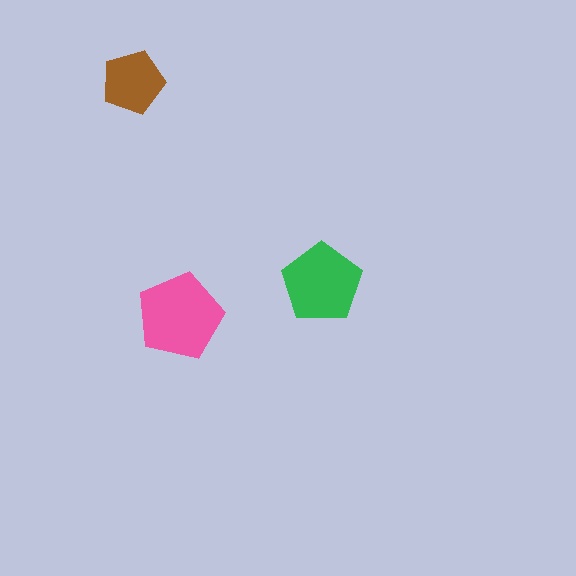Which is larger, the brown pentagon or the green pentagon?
The green one.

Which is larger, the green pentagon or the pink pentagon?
The pink one.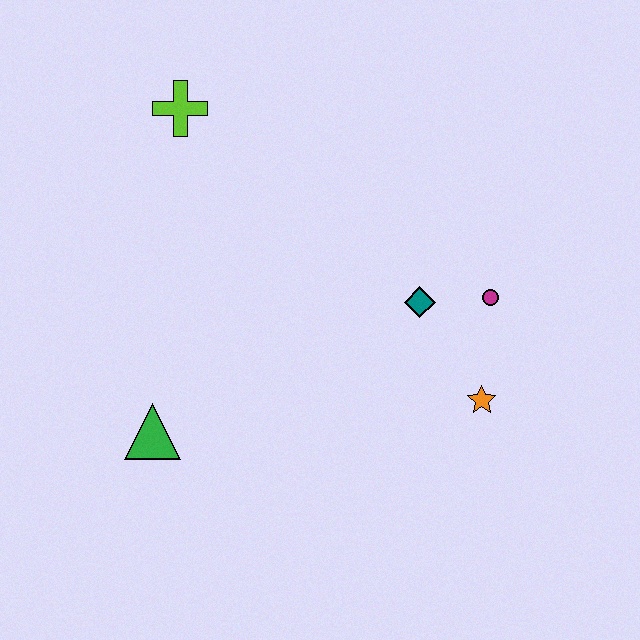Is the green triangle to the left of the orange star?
Yes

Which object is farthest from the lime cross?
The orange star is farthest from the lime cross.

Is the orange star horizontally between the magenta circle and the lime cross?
Yes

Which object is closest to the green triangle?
The teal diamond is closest to the green triangle.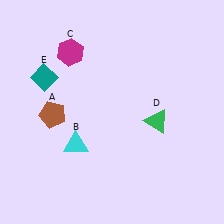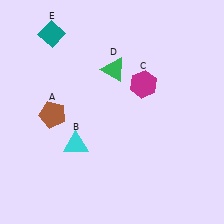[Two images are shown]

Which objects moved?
The objects that moved are: the magenta hexagon (C), the green triangle (D), the teal diamond (E).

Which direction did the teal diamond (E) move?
The teal diamond (E) moved up.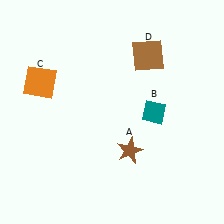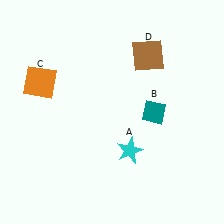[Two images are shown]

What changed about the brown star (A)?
In Image 1, A is brown. In Image 2, it changed to cyan.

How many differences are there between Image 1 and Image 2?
There is 1 difference between the two images.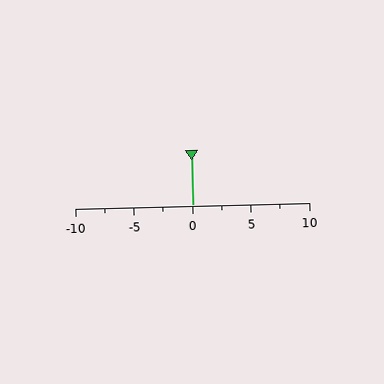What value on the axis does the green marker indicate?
The marker indicates approximately 0.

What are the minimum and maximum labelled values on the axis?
The axis runs from -10 to 10.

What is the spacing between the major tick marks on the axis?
The major ticks are spaced 5 apart.